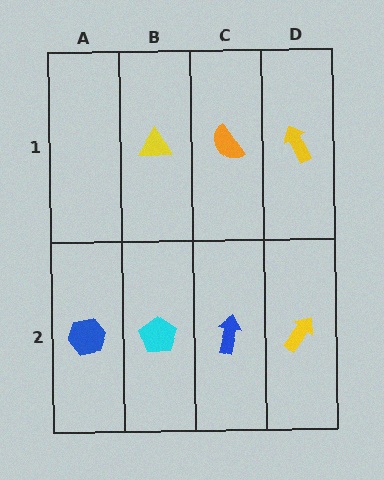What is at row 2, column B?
A cyan pentagon.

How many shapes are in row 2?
4 shapes.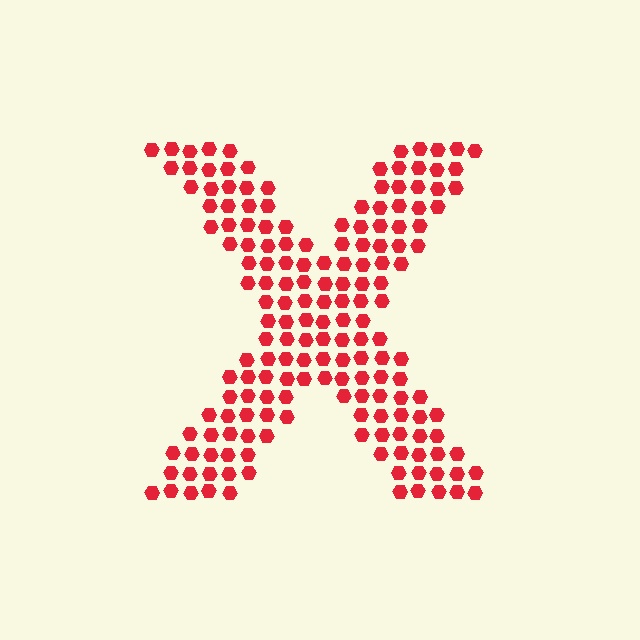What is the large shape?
The large shape is the letter X.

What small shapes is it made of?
It is made of small hexagons.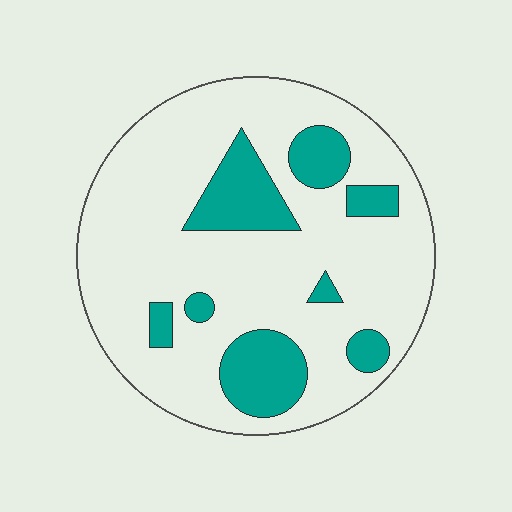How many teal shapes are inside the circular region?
8.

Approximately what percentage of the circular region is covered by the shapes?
Approximately 20%.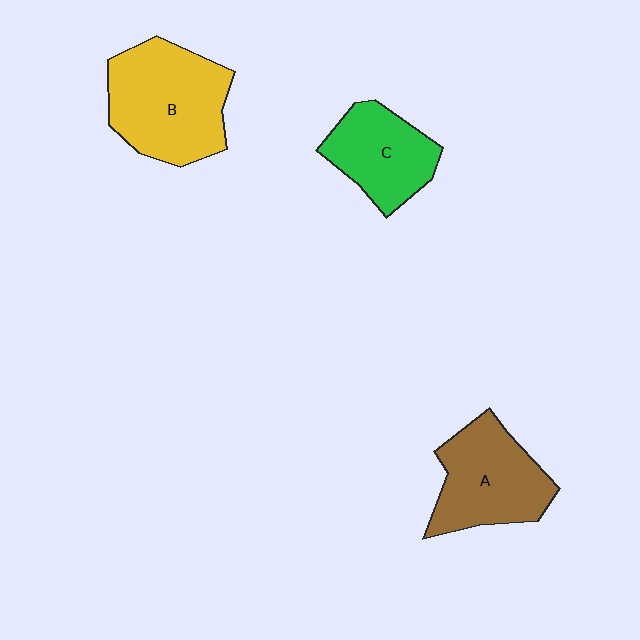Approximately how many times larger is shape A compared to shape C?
Approximately 1.2 times.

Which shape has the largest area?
Shape B (yellow).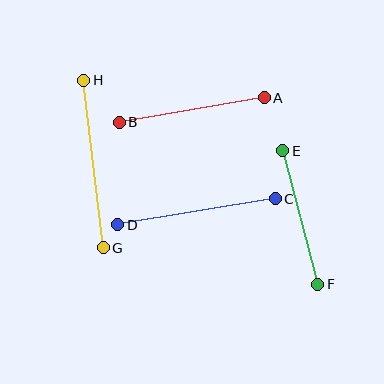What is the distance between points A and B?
The distance is approximately 147 pixels.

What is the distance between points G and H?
The distance is approximately 169 pixels.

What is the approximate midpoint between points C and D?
The midpoint is at approximately (197, 212) pixels.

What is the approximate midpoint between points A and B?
The midpoint is at approximately (192, 110) pixels.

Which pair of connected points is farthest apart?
Points G and H are farthest apart.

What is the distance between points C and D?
The distance is approximately 160 pixels.